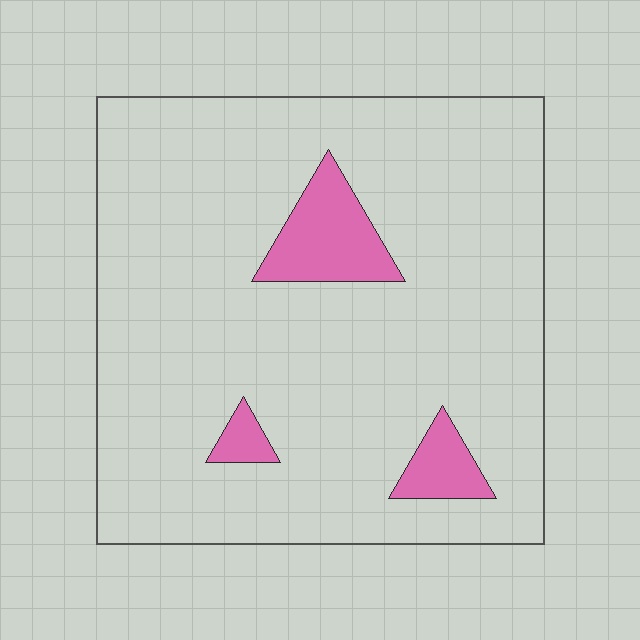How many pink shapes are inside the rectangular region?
3.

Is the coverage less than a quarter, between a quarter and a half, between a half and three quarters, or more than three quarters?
Less than a quarter.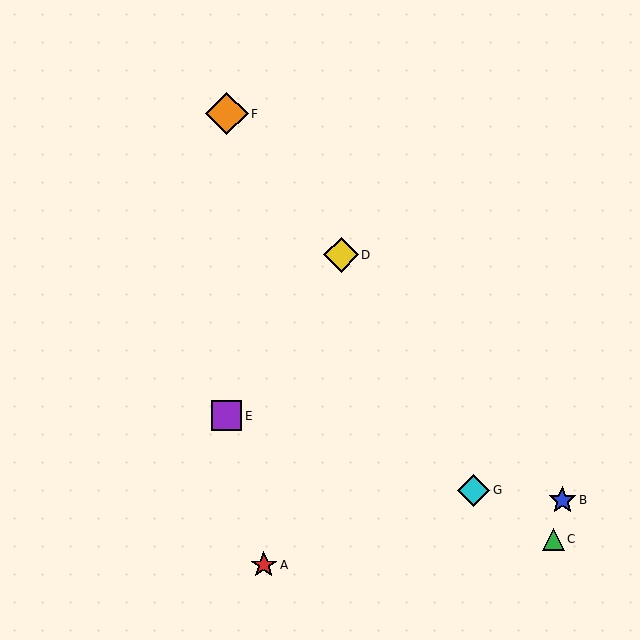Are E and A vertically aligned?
No, E is at x≈227 and A is at x≈264.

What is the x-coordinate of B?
Object B is at x≈562.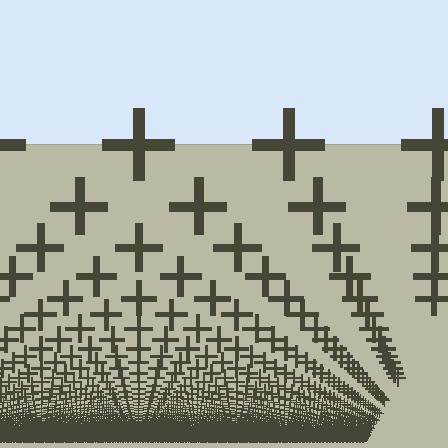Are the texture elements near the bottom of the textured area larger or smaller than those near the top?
Smaller. The gradient is inverted — elements near the bottom are smaller and denser.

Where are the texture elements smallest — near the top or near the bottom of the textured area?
Near the bottom.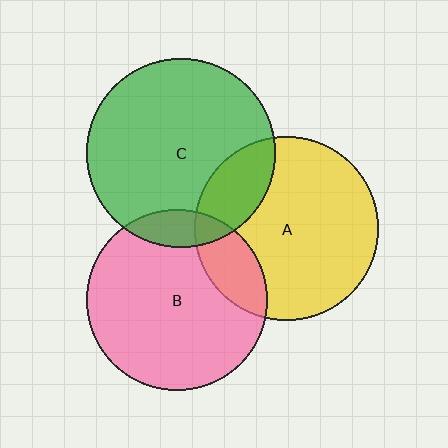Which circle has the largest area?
Circle C (green).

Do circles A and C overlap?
Yes.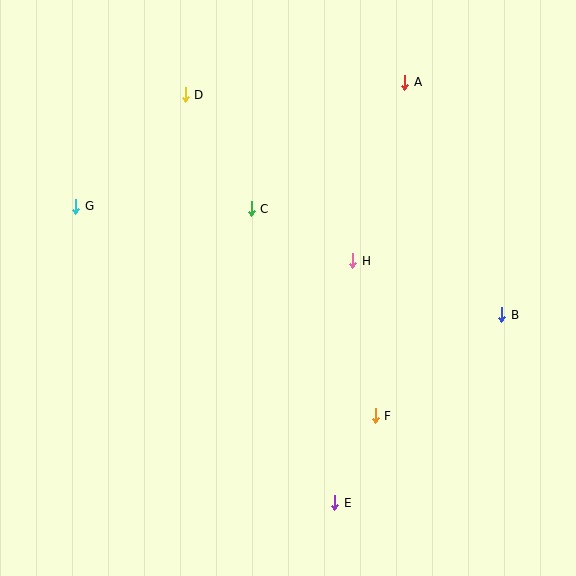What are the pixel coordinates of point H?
Point H is at (353, 261).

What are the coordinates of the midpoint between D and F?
The midpoint between D and F is at (280, 255).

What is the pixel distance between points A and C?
The distance between A and C is 199 pixels.